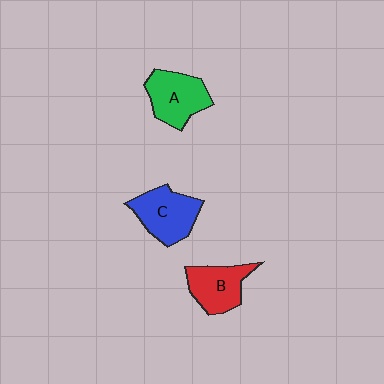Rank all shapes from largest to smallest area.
From largest to smallest: C (blue), A (green), B (red).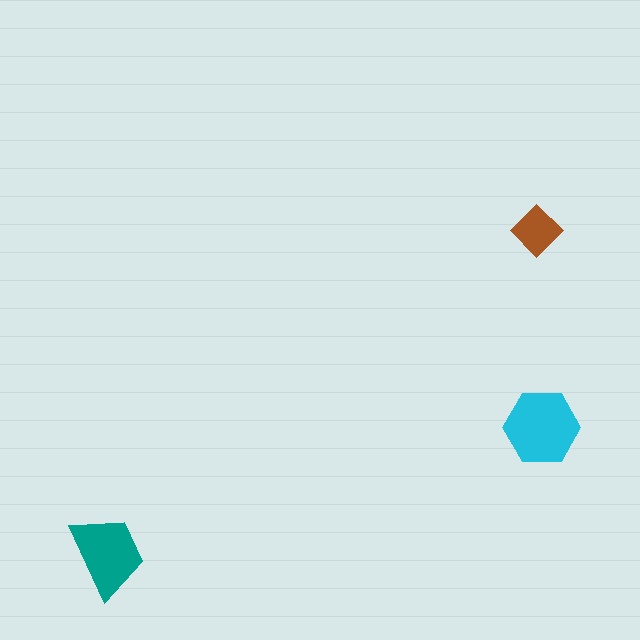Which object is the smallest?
The brown diamond.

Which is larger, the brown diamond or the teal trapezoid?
The teal trapezoid.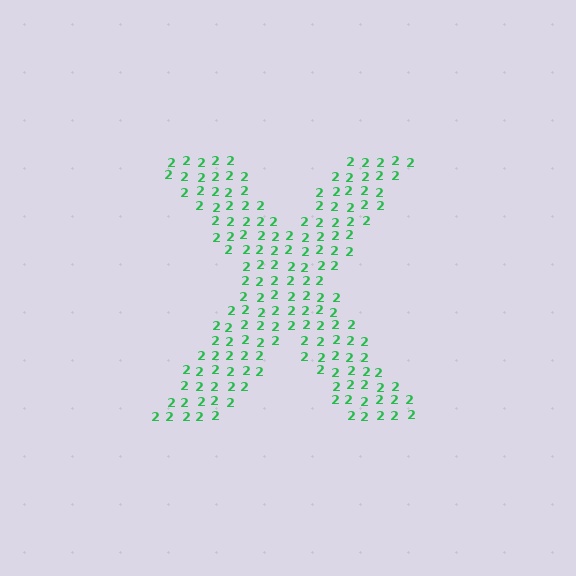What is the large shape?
The large shape is the letter X.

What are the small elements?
The small elements are digit 2's.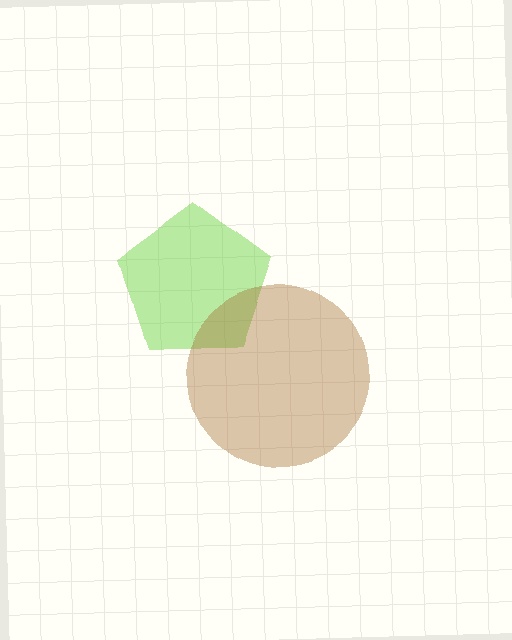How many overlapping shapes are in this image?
There are 2 overlapping shapes in the image.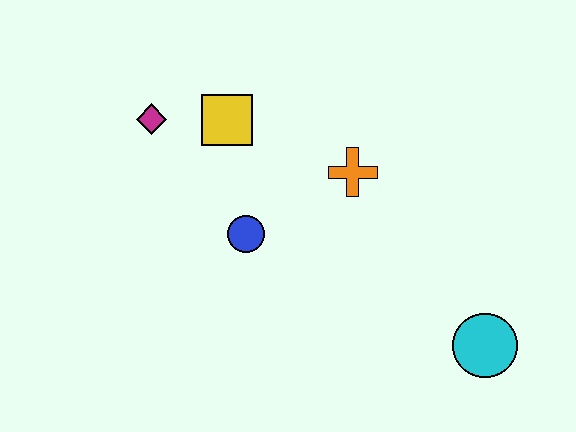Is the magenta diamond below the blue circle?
No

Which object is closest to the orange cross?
The blue circle is closest to the orange cross.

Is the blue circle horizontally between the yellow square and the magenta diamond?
No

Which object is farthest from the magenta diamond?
The cyan circle is farthest from the magenta diamond.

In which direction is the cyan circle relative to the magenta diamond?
The cyan circle is to the right of the magenta diamond.